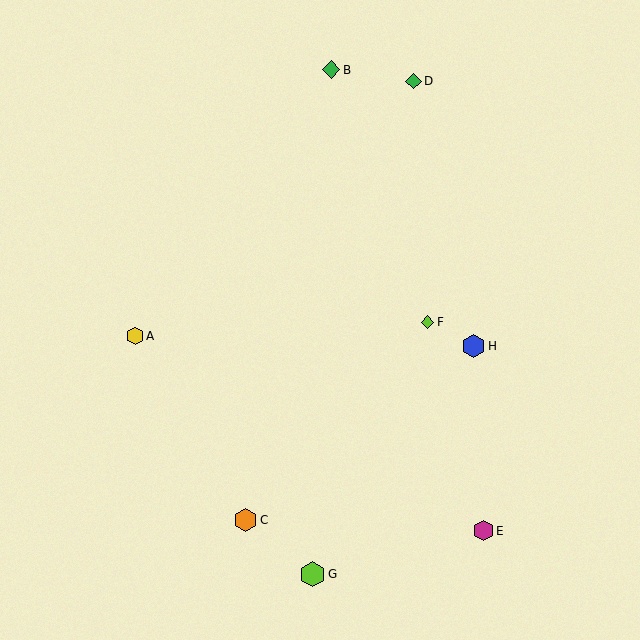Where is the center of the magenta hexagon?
The center of the magenta hexagon is at (483, 531).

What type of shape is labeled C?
Shape C is an orange hexagon.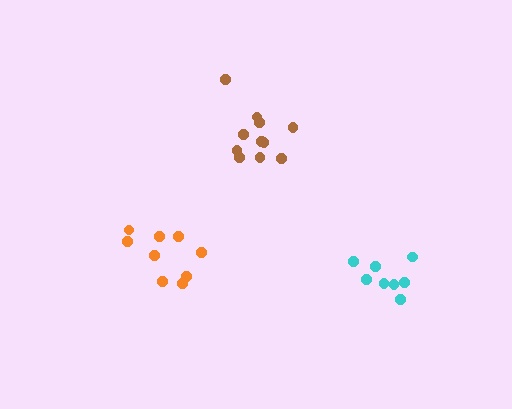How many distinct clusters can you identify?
There are 3 distinct clusters.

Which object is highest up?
The brown cluster is topmost.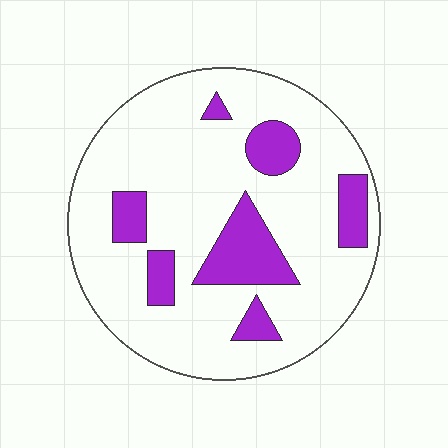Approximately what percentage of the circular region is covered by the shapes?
Approximately 20%.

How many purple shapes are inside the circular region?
7.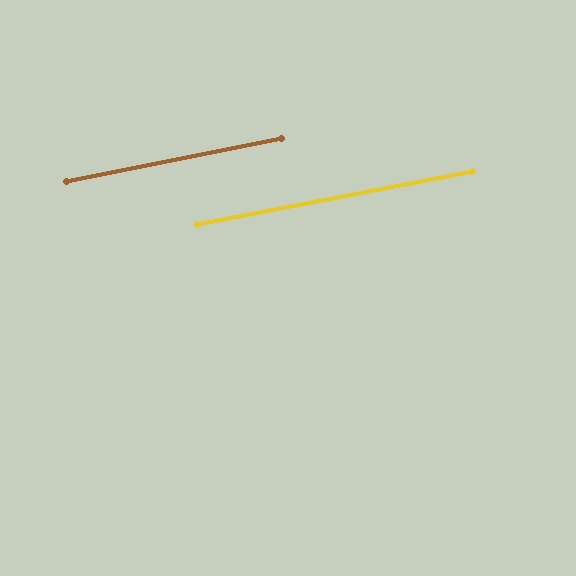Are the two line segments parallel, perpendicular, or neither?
Parallel — their directions differ by only 0.6°.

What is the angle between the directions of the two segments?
Approximately 1 degree.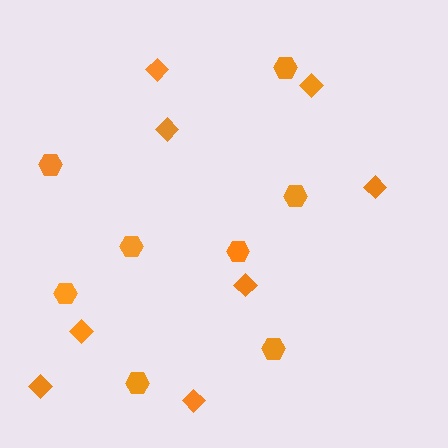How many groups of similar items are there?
There are 2 groups: one group of hexagons (8) and one group of diamonds (8).